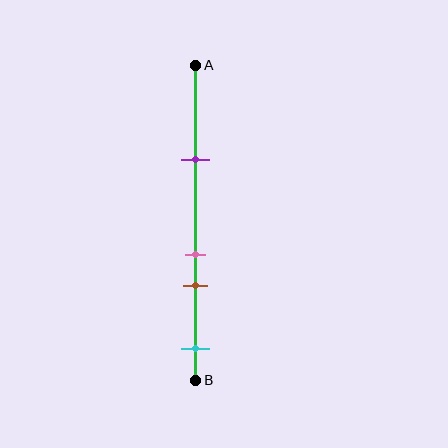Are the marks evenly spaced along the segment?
No, the marks are not evenly spaced.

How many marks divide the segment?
There are 4 marks dividing the segment.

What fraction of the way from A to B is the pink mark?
The pink mark is approximately 60% (0.6) of the way from A to B.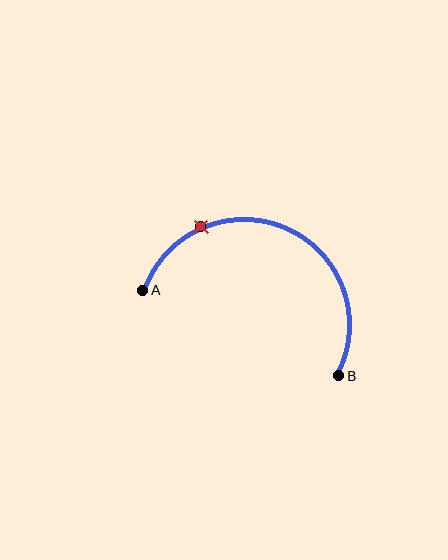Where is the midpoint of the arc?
The arc midpoint is the point on the curve farthest from the straight line joining A and B. It sits above that line.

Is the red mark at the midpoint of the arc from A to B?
No. The red mark lies on the arc but is closer to endpoint A. The arc midpoint would be at the point on the curve equidistant along the arc from both A and B.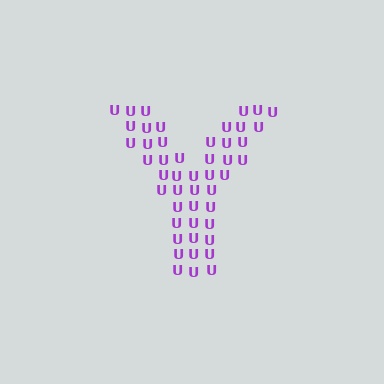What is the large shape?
The large shape is the letter Y.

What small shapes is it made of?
It is made of small letter U's.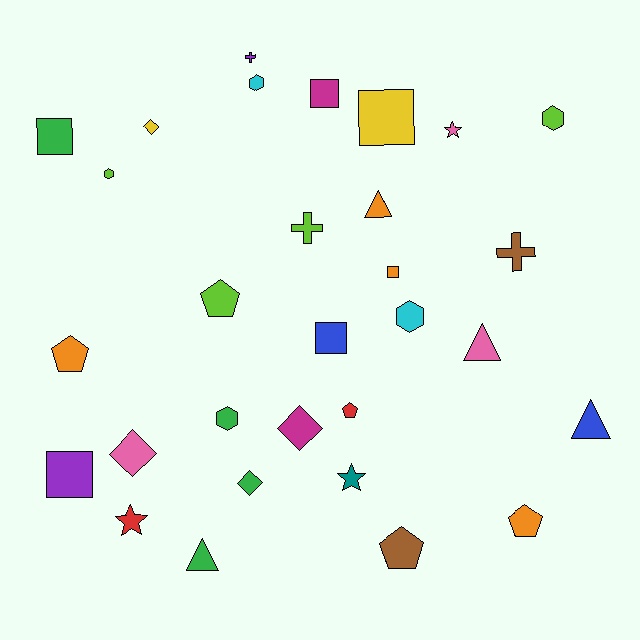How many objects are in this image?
There are 30 objects.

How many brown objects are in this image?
There are 2 brown objects.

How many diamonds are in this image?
There are 4 diamonds.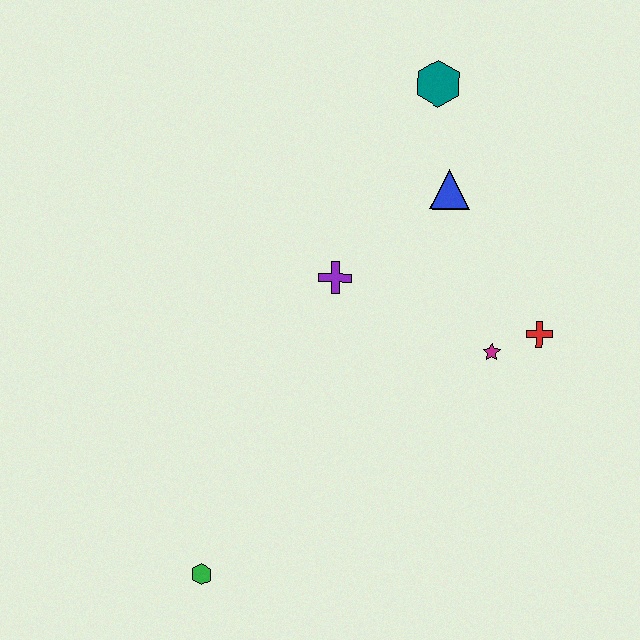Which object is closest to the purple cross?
The blue triangle is closest to the purple cross.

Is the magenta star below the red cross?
Yes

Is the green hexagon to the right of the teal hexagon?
No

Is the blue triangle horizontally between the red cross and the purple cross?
Yes